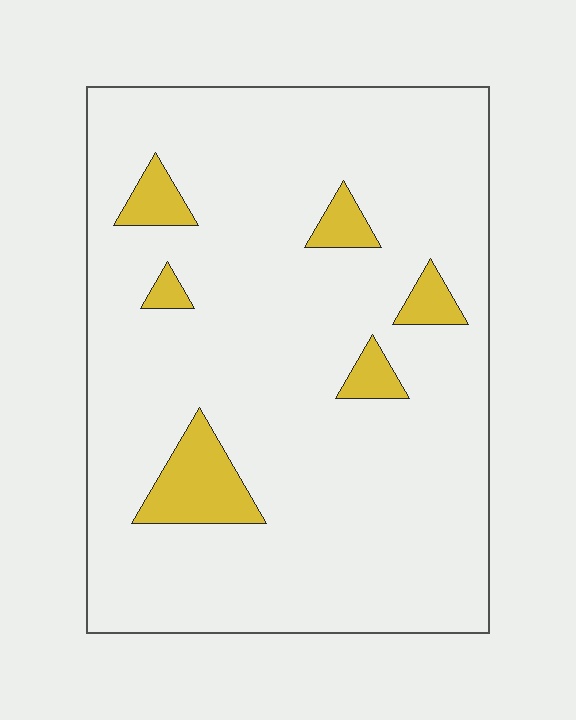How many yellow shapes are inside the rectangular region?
6.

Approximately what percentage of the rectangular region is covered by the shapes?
Approximately 10%.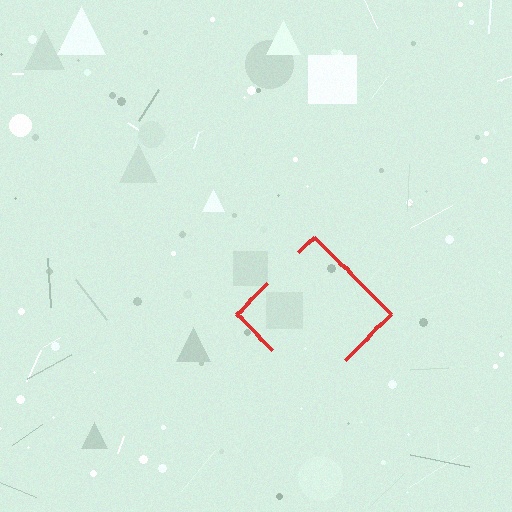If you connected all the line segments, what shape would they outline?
They would outline a diamond.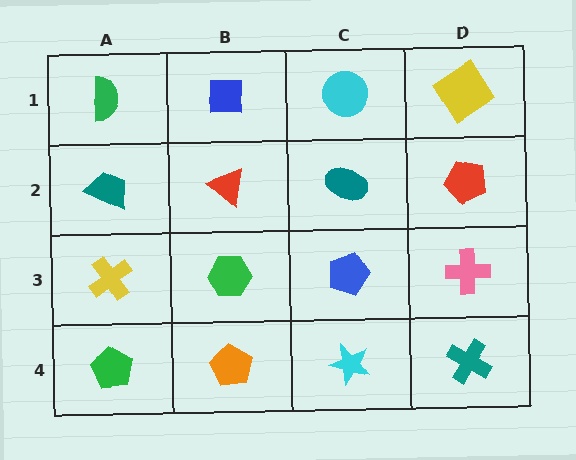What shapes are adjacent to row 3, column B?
A red triangle (row 2, column B), an orange pentagon (row 4, column B), a yellow cross (row 3, column A), a blue pentagon (row 3, column C).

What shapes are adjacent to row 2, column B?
A blue square (row 1, column B), a green hexagon (row 3, column B), a teal trapezoid (row 2, column A), a teal ellipse (row 2, column C).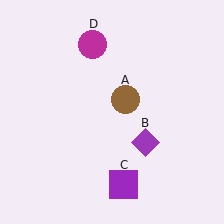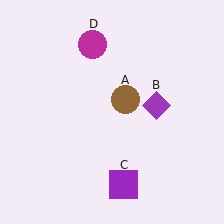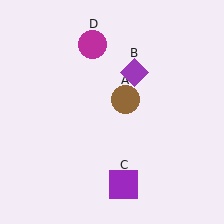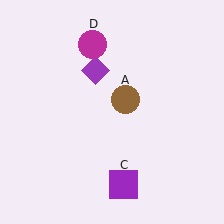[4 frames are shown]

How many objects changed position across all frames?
1 object changed position: purple diamond (object B).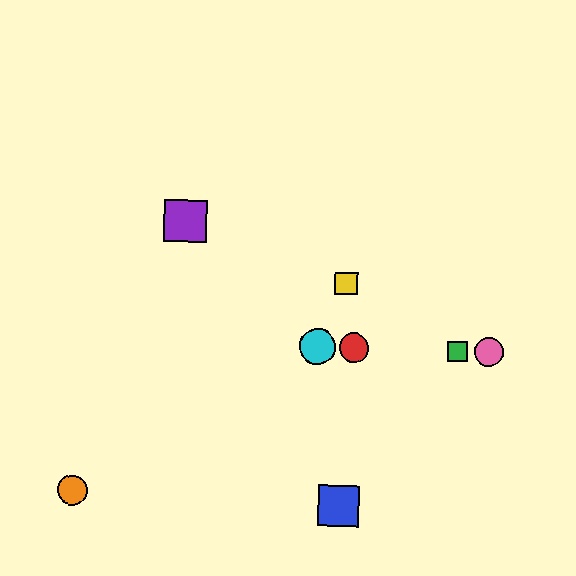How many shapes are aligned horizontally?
4 shapes (the red circle, the green square, the cyan circle, the pink circle) are aligned horizontally.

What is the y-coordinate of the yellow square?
The yellow square is at y≈283.